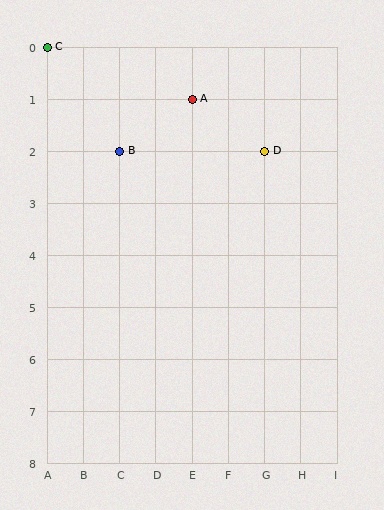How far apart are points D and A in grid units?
Points D and A are 2 columns and 1 row apart (about 2.2 grid units diagonally).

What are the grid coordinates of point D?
Point D is at grid coordinates (G, 2).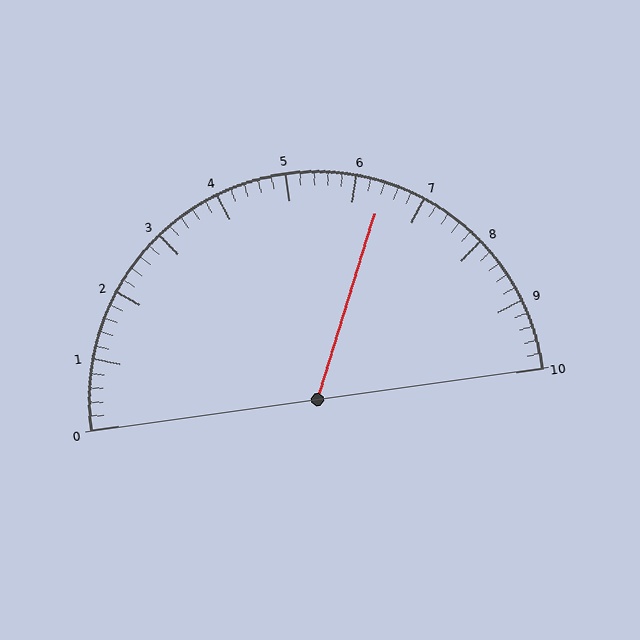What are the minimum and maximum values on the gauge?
The gauge ranges from 0 to 10.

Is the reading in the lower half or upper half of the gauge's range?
The reading is in the upper half of the range (0 to 10).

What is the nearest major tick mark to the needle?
The nearest major tick mark is 6.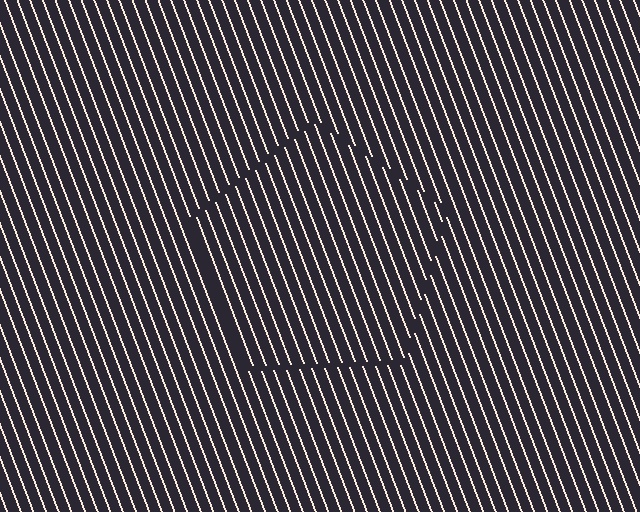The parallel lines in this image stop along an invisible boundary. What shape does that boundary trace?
An illusory pentagon. The interior of the shape contains the same grating, shifted by half a period — the contour is defined by the phase discontinuity where line-ends from the inner and outer gratings abut.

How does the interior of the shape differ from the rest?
The interior of the shape contains the same grating, shifted by half a period — the contour is defined by the phase discontinuity where line-ends from the inner and outer gratings abut.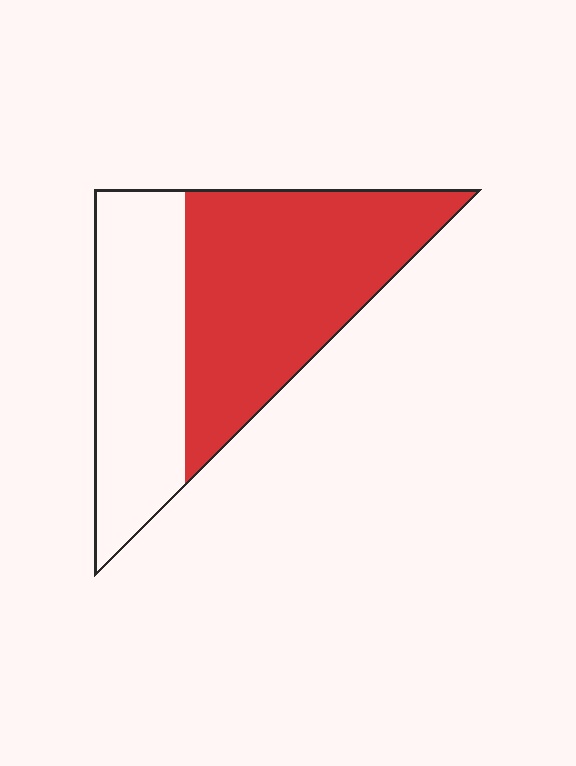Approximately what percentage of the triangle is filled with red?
Approximately 60%.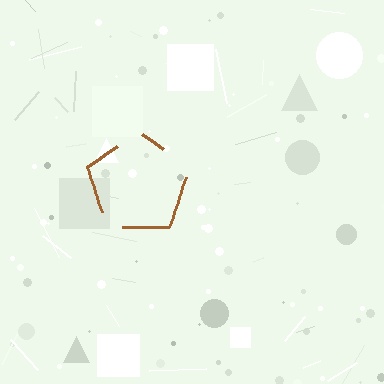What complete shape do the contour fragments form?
The contour fragments form a pentagon.